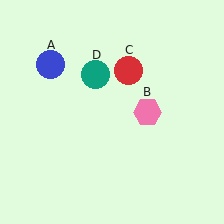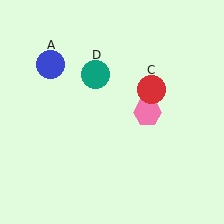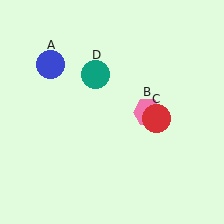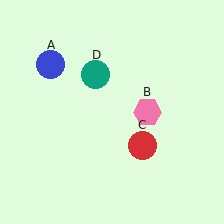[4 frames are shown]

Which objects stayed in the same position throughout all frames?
Blue circle (object A) and pink hexagon (object B) and teal circle (object D) remained stationary.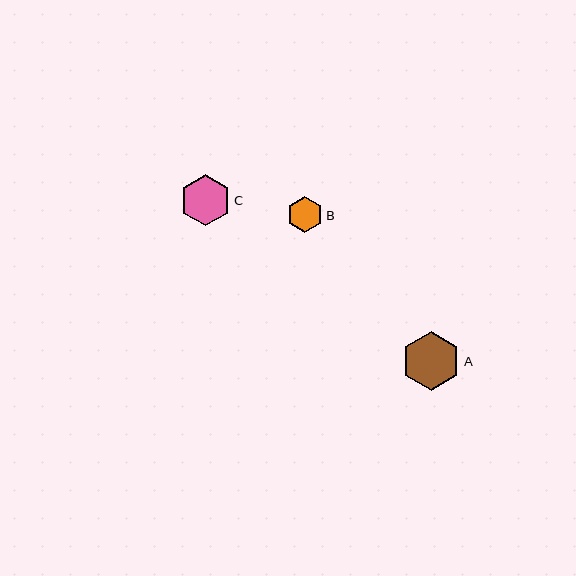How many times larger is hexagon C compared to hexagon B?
Hexagon C is approximately 1.4 times the size of hexagon B.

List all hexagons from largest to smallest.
From largest to smallest: A, C, B.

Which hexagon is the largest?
Hexagon A is the largest with a size of approximately 60 pixels.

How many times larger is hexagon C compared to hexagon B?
Hexagon C is approximately 1.4 times the size of hexagon B.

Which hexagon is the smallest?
Hexagon B is the smallest with a size of approximately 36 pixels.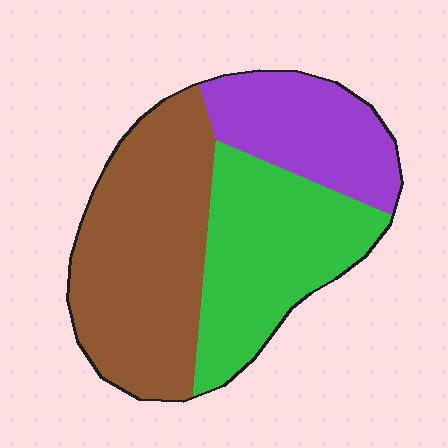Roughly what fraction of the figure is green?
Green covers around 35% of the figure.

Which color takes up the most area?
Brown, at roughly 45%.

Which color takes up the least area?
Purple, at roughly 25%.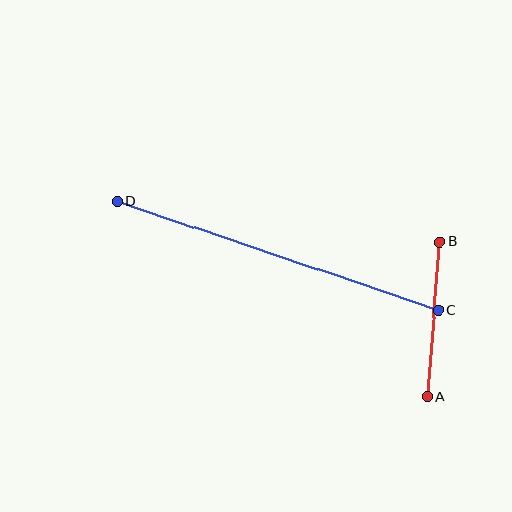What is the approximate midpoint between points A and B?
The midpoint is at approximately (433, 319) pixels.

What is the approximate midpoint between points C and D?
The midpoint is at approximately (278, 256) pixels.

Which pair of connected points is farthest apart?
Points C and D are farthest apart.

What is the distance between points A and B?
The distance is approximately 155 pixels.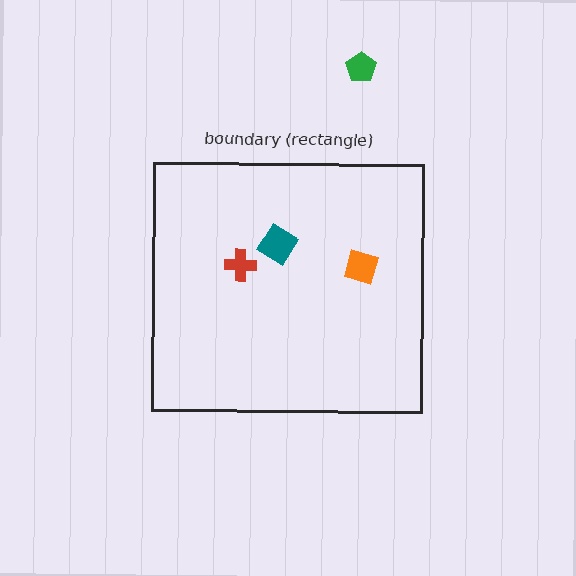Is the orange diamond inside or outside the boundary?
Inside.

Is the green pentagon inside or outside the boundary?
Outside.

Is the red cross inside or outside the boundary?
Inside.